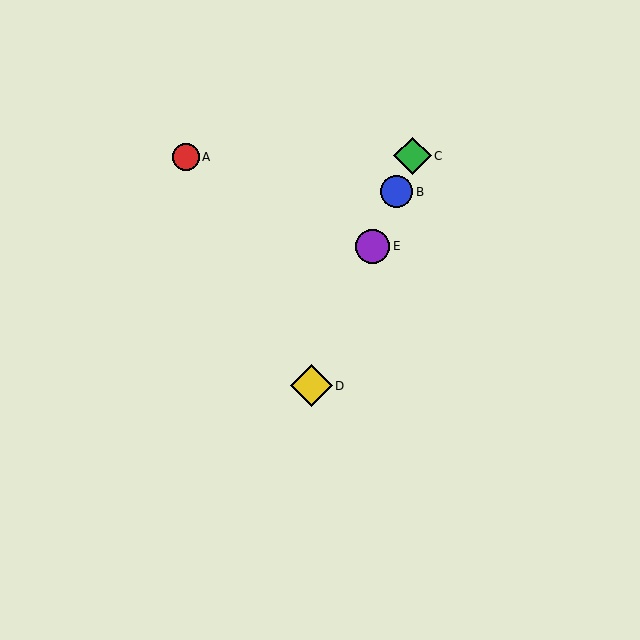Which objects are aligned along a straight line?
Objects B, C, D, E are aligned along a straight line.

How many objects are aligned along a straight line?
4 objects (B, C, D, E) are aligned along a straight line.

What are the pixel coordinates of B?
Object B is at (397, 192).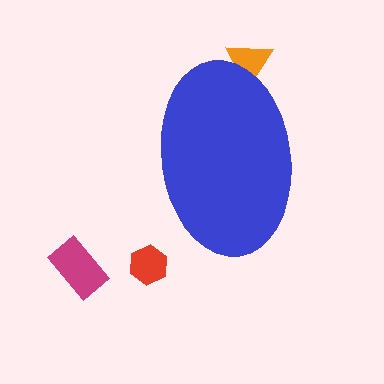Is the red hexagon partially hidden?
No, the red hexagon is fully visible.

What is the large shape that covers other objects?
A blue ellipse.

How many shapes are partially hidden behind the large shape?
1 shape is partially hidden.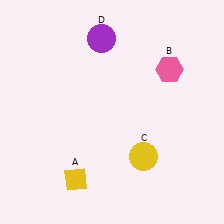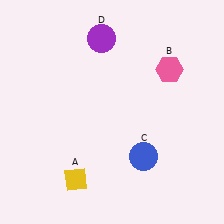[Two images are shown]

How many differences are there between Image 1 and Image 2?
There is 1 difference between the two images.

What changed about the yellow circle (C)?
In Image 1, C is yellow. In Image 2, it changed to blue.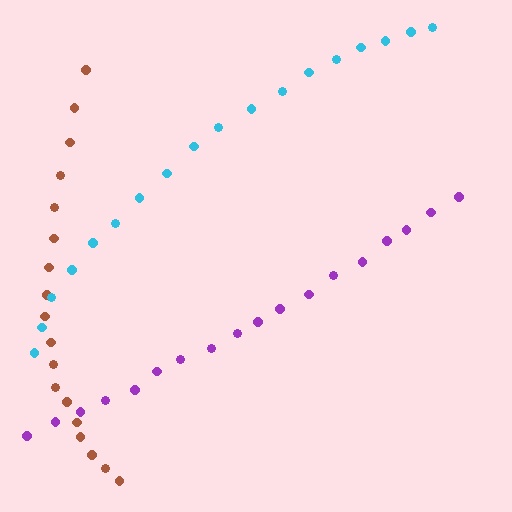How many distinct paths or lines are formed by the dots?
There are 3 distinct paths.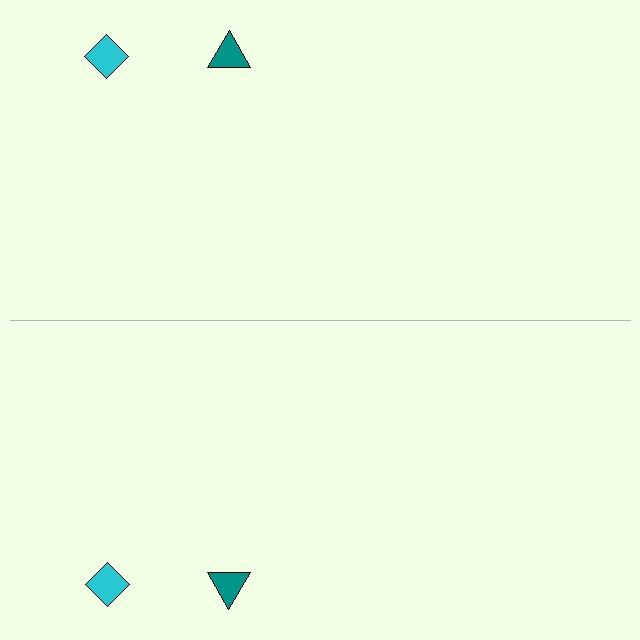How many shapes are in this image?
There are 4 shapes in this image.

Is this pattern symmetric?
Yes, this pattern has bilateral (reflection) symmetry.